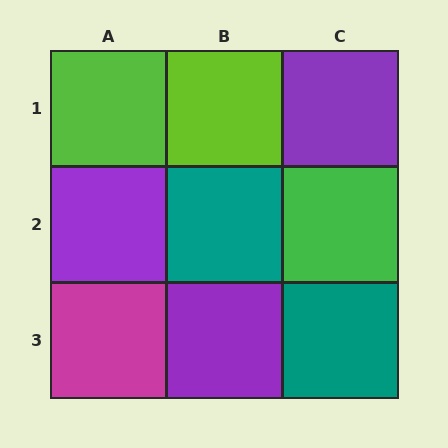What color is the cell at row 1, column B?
Lime.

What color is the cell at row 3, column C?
Teal.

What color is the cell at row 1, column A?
Lime.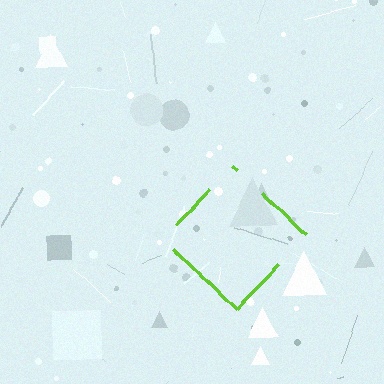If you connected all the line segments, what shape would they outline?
They would outline a diamond.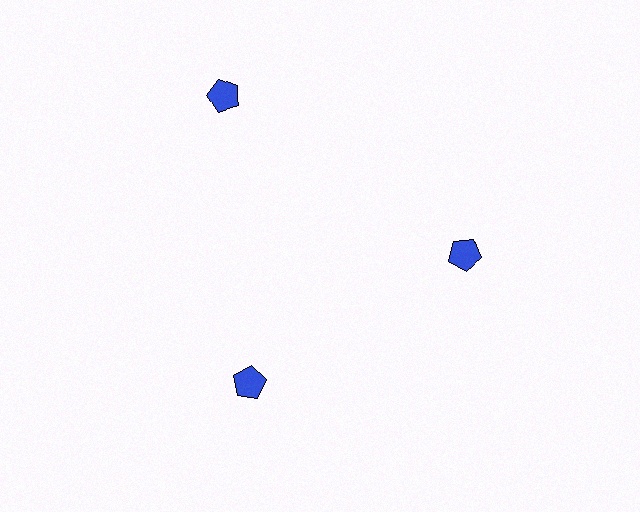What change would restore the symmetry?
The symmetry would be restored by moving it inward, back onto the ring so that all 3 pentagons sit at equal angles and equal distance from the center.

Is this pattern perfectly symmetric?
No. The 3 blue pentagons are arranged in a ring, but one element near the 11 o'clock position is pushed outward from the center, breaking the 3-fold rotational symmetry.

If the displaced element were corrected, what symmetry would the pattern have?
It would have 3-fold rotational symmetry — the pattern would map onto itself every 120 degrees.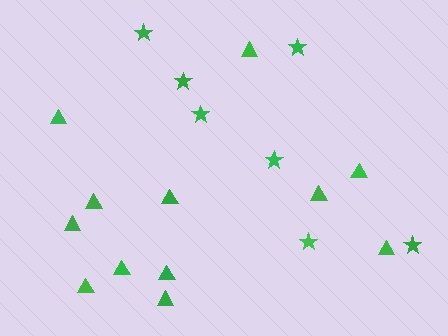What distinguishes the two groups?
There are 2 groups: one group of triangles (12) and one group of stars (7).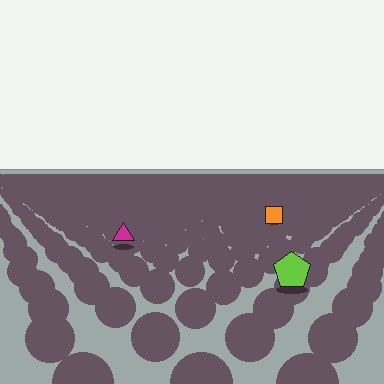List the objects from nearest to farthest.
From nearest to farthest: the lime pentagon, the magenta triangle, the orange square.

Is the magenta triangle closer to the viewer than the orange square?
Yes. The magenta triangle is closer — you can tell from the texture gradient: the ground texture is coarser near it.